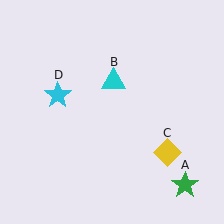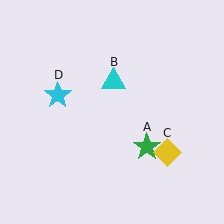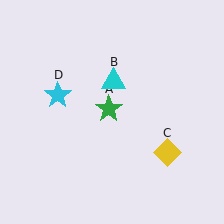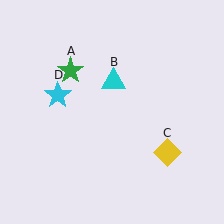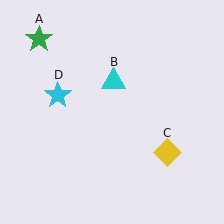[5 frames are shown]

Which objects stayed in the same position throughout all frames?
Cyan triangle (object B) and yellow diamond (object C) and cyan star (object D) remained stationary.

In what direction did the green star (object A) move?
The green star (object A) moved up and to the left.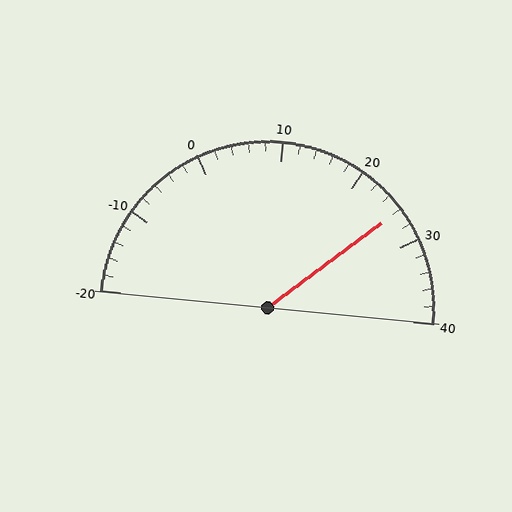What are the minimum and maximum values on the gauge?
The gauge ranges from -20 to 40.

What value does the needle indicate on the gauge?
The needle indicates approximately 26.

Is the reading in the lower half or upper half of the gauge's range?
The reading is in the upper half of the range (-20 to 40).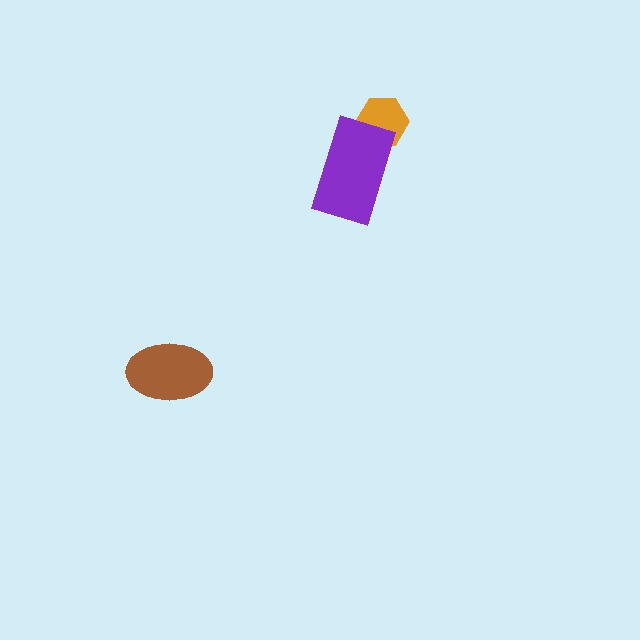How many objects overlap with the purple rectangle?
1 object overlaps with the purple rectangle.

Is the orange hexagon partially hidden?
Yes, it is partially covered by another shape.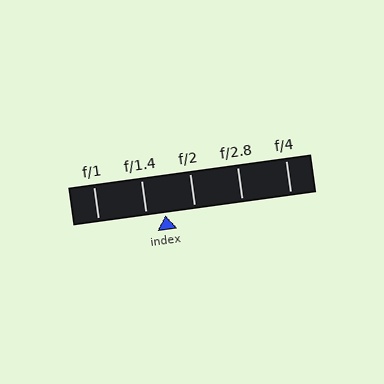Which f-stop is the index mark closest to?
The index mark is closest to f/1.4.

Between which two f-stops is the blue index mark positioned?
The index mark is between f/1.4 and f/2.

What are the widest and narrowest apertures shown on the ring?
The widest aperture shown is f/1 and the narrowest is f/4.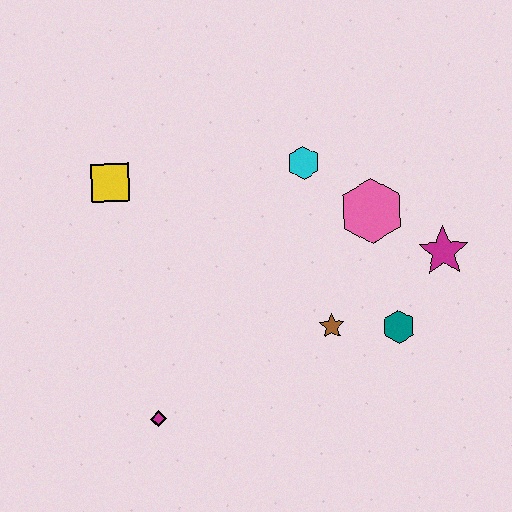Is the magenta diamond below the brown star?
Yes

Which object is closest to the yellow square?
The cyan hexagon is closest to the yellow square.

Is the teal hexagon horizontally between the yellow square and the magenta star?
Yes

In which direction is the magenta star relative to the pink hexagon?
The magenta star is to the right of the pink hexagon.